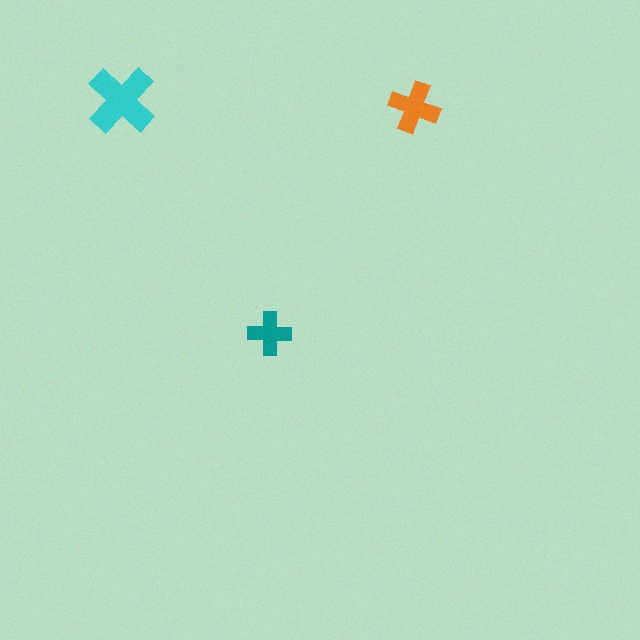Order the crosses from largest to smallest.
the cyan one, the orange one, the teal one.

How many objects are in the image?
There are 3 objects in the image.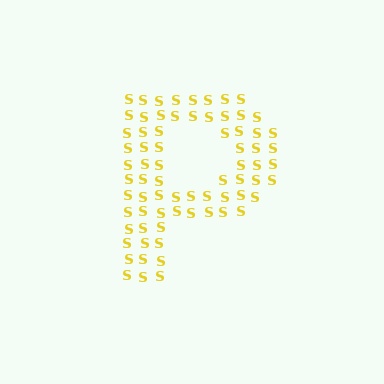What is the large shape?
The large shape is the letter P.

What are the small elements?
The small elements are letter S's.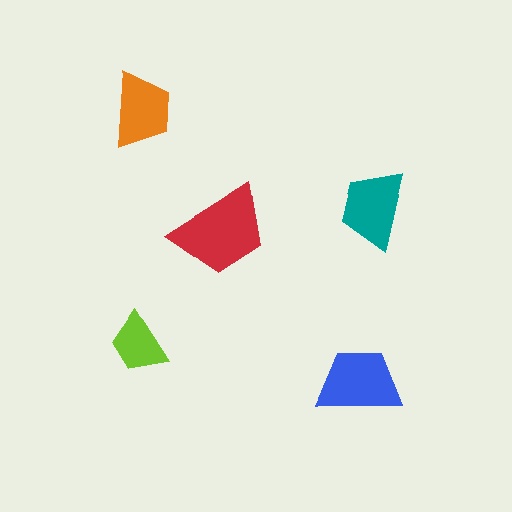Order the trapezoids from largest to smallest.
the red one, the blue one, the teal one, the orange one, the lime one.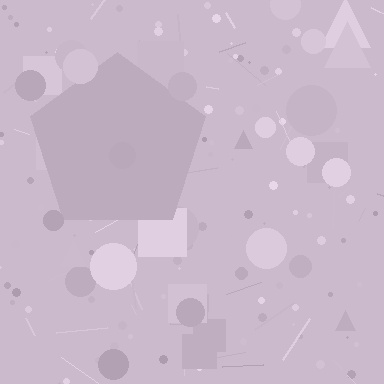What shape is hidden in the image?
A pentagon is hidden in the image.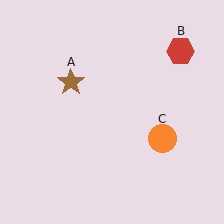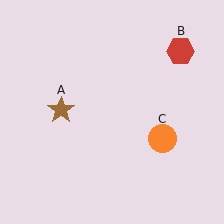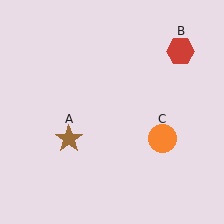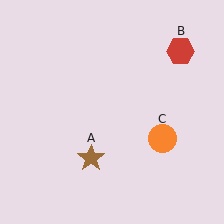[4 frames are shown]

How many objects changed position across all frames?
1 object changed position: brown star (object A).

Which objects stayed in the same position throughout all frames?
Red hexagon (object B) and orange circle (object C) remained stationary.